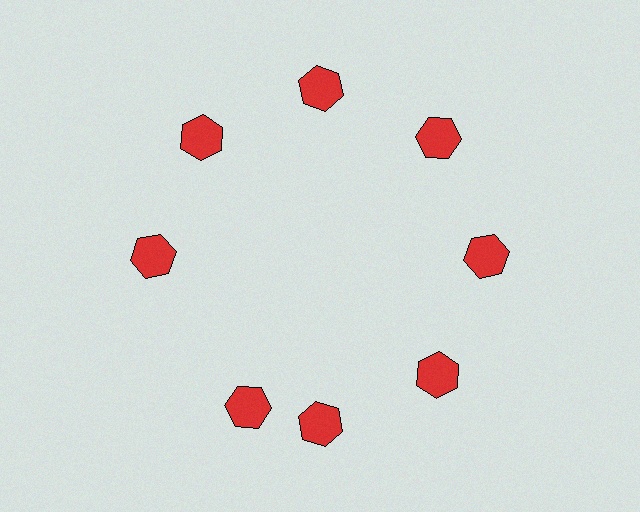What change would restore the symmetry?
The symmetry would be restored by rotating it back into even spacing with its neighbors so that all 8 hexagons sit at equal angles and equal distance from the center.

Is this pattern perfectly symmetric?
No. The 8 red hexagons are arranged in a ring, but one element near the 8 o'clock position is rotated out of alignment along the ring, breaking the 8-fold rotational symmetry.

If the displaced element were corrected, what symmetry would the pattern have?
It would have 8-fold rotational symmetry — the pattern would map onto itself every 45 degrees.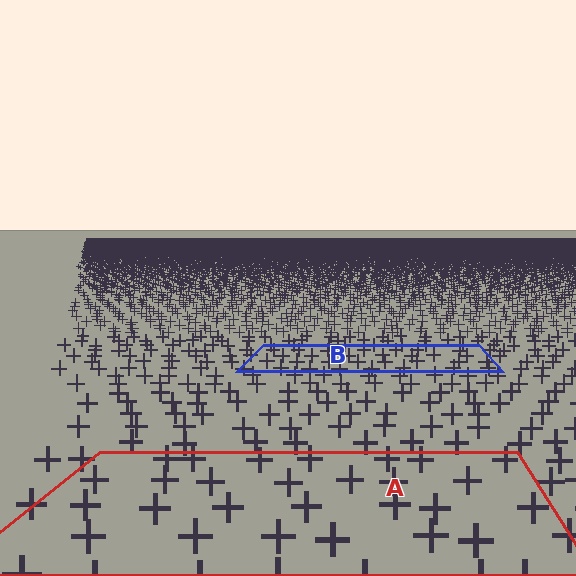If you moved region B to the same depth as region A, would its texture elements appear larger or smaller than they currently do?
They would appear larger. At a closer depth, the same texture elements are projected at a bigger on-screen size.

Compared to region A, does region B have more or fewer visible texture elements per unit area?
Region B has more texture elements per unit area — they are packed more densely because it is farther away.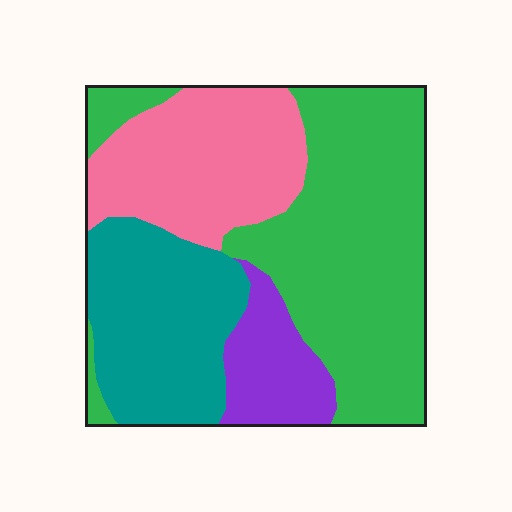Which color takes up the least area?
Purple, at roughly 10%.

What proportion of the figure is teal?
Teal covers 23% of the figure.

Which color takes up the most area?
Green, at roughly 45%.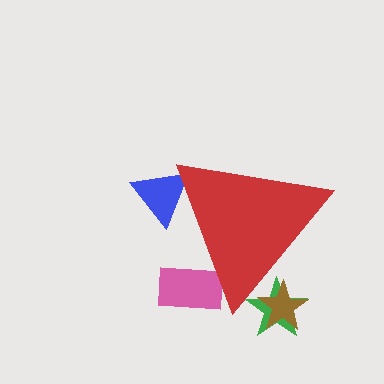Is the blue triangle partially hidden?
Yes, the blue triangle is partially hidden behind the red triangle.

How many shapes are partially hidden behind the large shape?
4 shapes are partially hidden.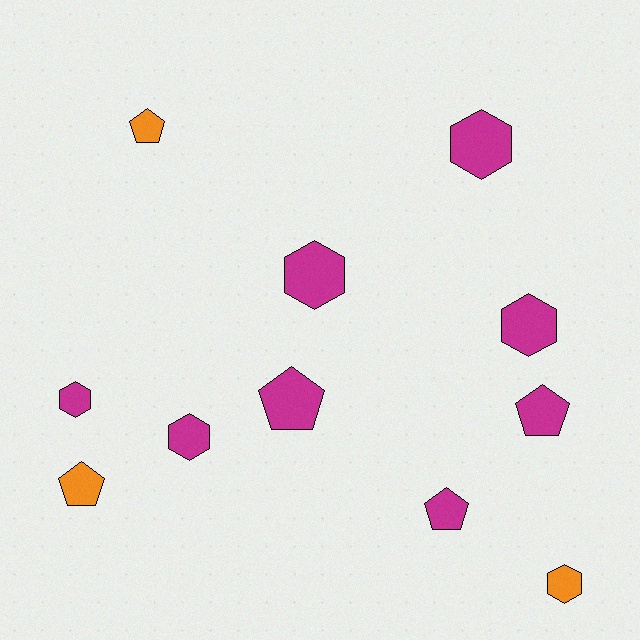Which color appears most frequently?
Magenta, with 8 objects.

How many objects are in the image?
There are 11 objects.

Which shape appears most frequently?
Hexagon, with 6 objects.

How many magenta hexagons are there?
There are 5 magenta hexagons.